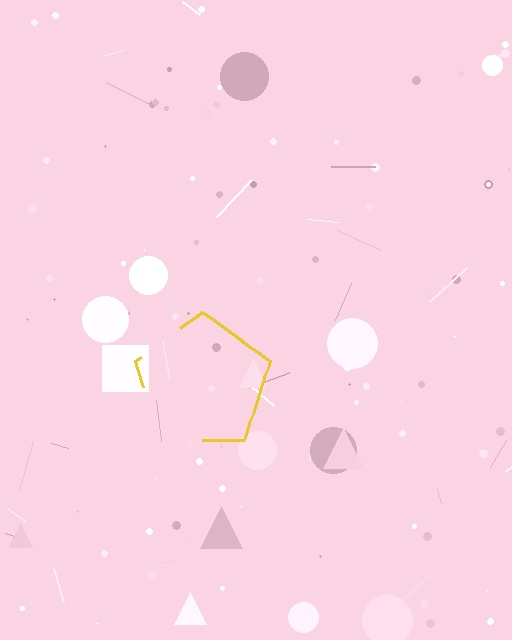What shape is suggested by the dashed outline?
The dashed outline suggests a pentagon.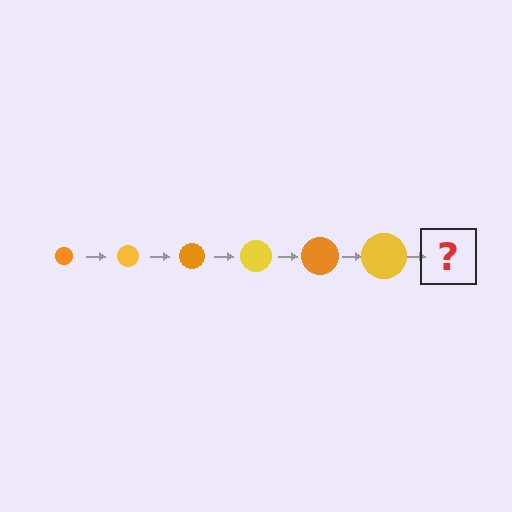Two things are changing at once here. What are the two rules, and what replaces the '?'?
The two rules are that the circle grows larger each step and the color cycles through orange and yellow. The '?' should be an orange circle, larger than the previous one.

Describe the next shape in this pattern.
It should be an orange circle, larger than the previous one.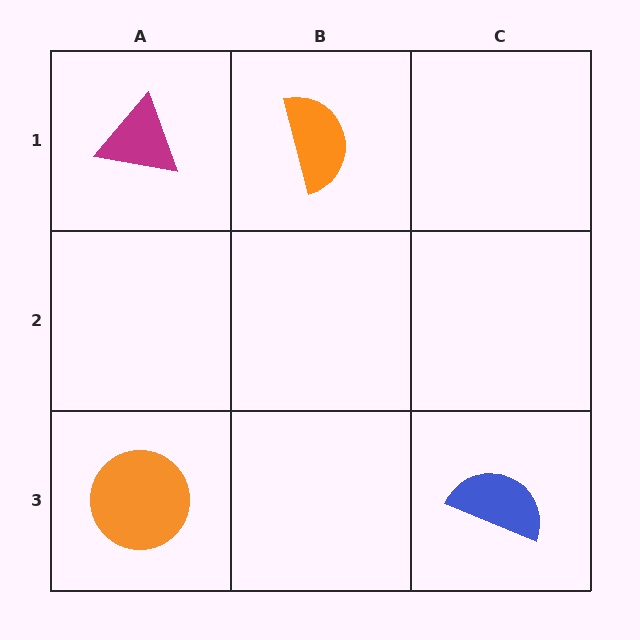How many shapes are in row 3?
2 shapes.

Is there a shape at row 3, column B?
No, that cell is empty.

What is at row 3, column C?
A blue semicircle.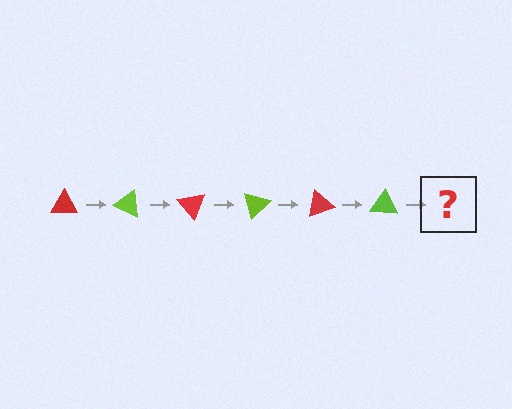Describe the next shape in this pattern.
It should be a red triangle, rotated 150 degrees from the start.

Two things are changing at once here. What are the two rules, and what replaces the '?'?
The two rules are that it rotates 25 degrees each step and the color cycles through red and lime. The '?' should be a red triangle, rotated 150 degrees from the start.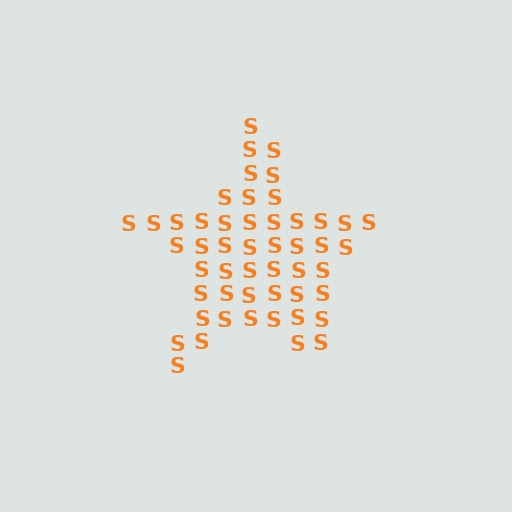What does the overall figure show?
The overall figure shows a star.